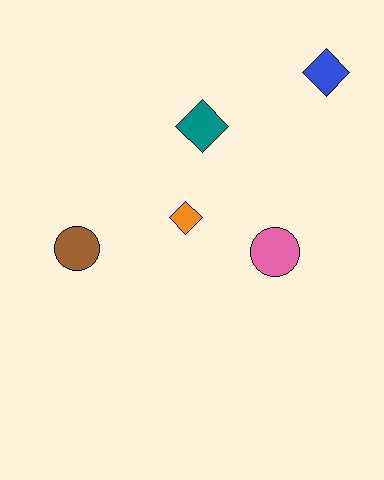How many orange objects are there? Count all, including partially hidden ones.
There is 1 orange object.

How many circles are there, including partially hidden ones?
There are 2 circles.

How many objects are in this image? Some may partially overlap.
There are 5 objects.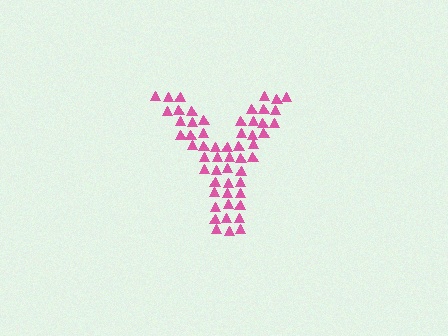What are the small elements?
The small elements are triangles.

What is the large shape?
The large shape is the letter Y.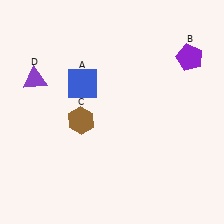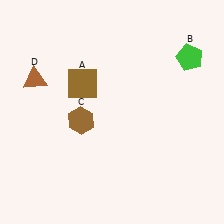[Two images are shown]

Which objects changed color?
A changed from blue to brown. B changed from purple to green. D changed from purple to brown.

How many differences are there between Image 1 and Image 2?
There are 3 differences between the two images.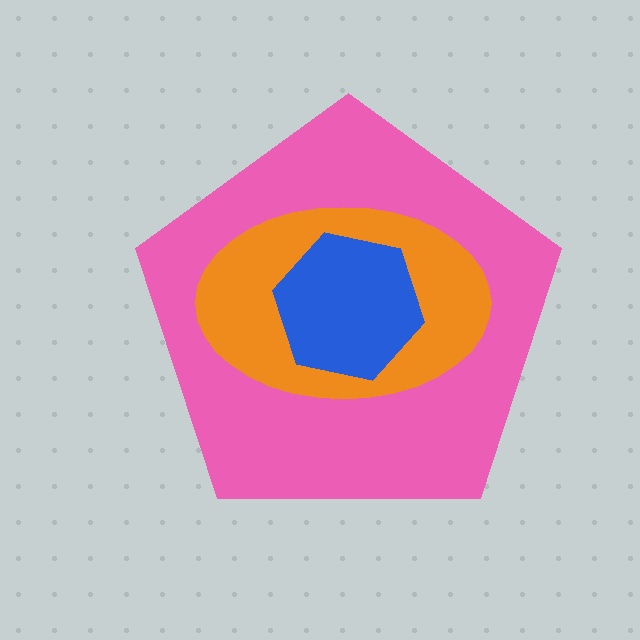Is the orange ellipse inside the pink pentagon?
Yes.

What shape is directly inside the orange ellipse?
The blue hexagon.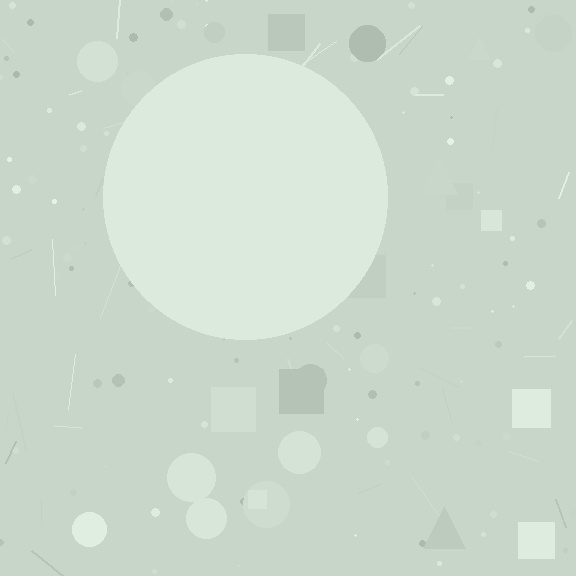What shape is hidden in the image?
A circle is hidden in the image.